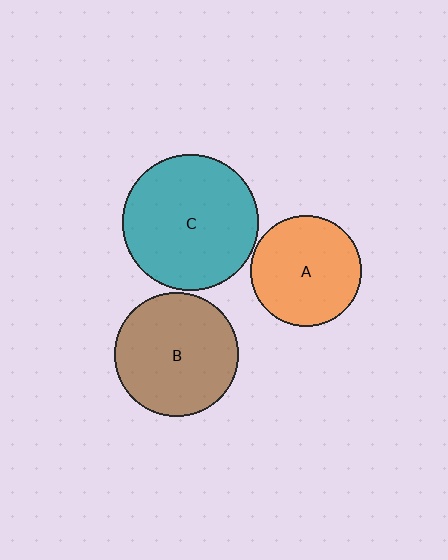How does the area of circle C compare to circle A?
Approximately 1.5 times.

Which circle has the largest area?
Circle C (teal).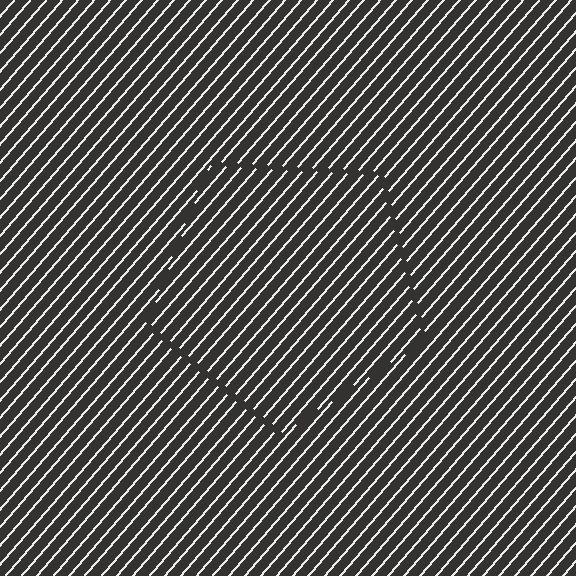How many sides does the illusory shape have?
5 sides — the line-ends trace a pentagon.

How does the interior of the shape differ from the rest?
The interior of the shape contains the same grating, shifted by half a period — the contour is defined by the phase discontinuity where line-ends from the inner and outer gratings abut.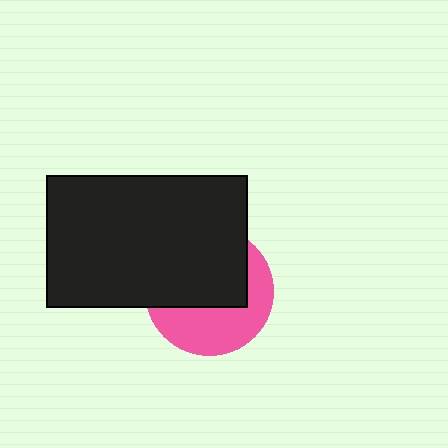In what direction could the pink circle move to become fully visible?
The pink circle could move down. That would shift it out from behind the black rectangle entirely.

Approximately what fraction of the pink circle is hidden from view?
Roughly 55% of the pink circle is hidden behind the black rectangle.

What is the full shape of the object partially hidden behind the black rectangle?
The partially hidden object is a pink circle.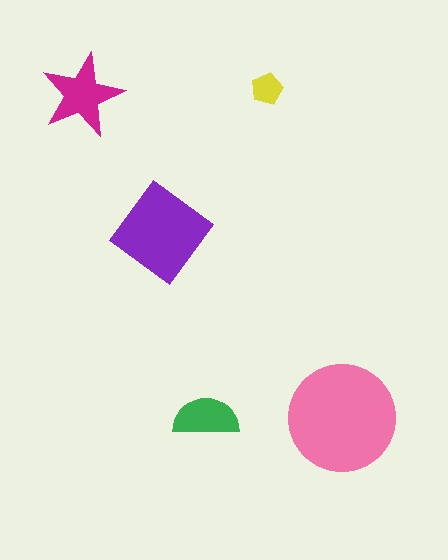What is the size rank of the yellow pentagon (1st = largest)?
5th.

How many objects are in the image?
There are 5 objects in the image.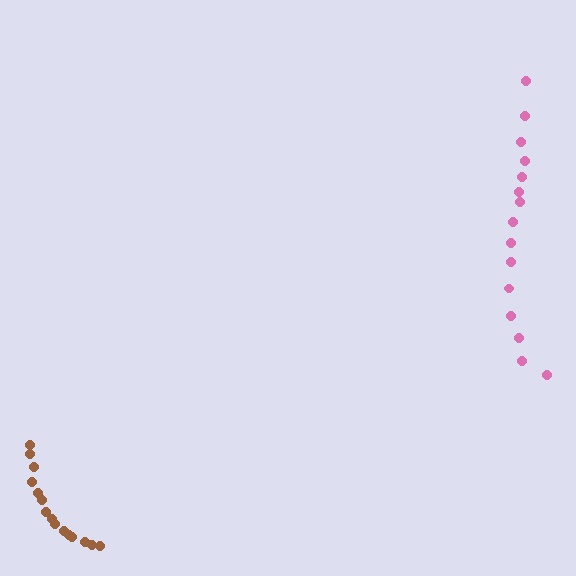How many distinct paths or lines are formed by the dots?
There are 2 distinct paths.